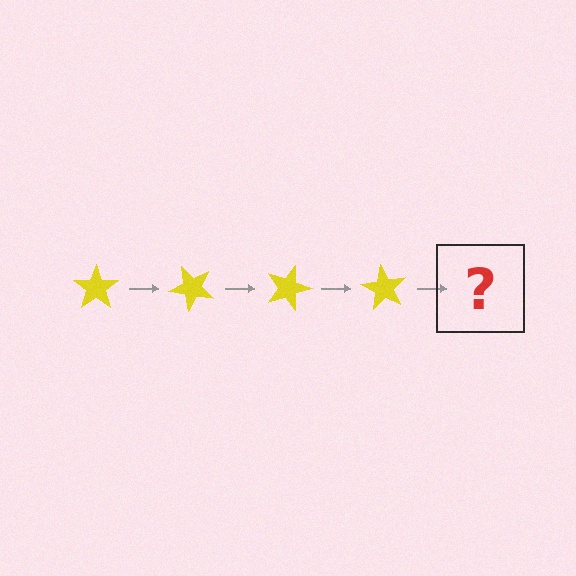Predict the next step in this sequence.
The next step is a yellow star rotated 180 degrees.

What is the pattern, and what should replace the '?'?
The pattern is that the star rotates 45 degrees each step. The '?' should be a yellow star rotated 180 degrees.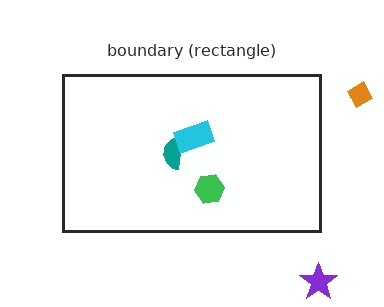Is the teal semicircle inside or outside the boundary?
Inside.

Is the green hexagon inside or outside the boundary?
Inside.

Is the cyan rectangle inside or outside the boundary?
Inside.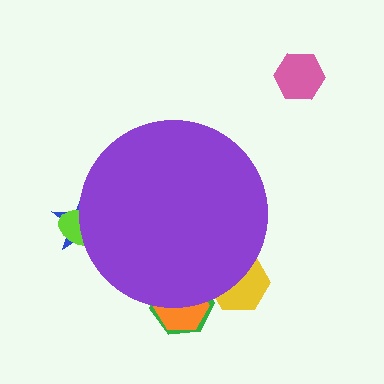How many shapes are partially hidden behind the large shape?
5 shapes are partially hidden.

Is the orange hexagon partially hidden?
Yes, the orange hexagon is partially hidden behind the purple circle.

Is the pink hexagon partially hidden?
No, the pink hexagon is fully visible.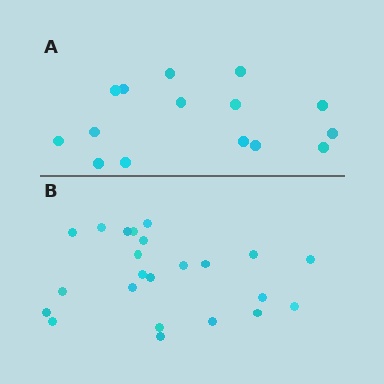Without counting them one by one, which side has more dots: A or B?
Region B (the bottom region) has more dots.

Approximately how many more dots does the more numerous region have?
Region B has roughly 8 or so more dots than region A.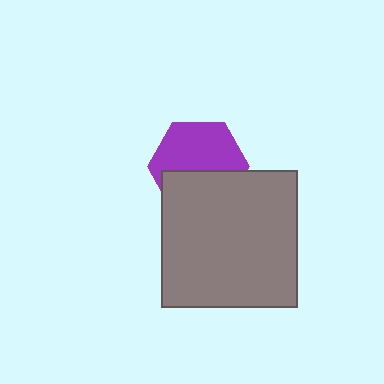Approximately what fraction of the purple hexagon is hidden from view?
Roughly 44% of the purple hexagon is hidden behind the gray square.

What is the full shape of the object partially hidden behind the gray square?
The partially hidden object is a purple hexagon.